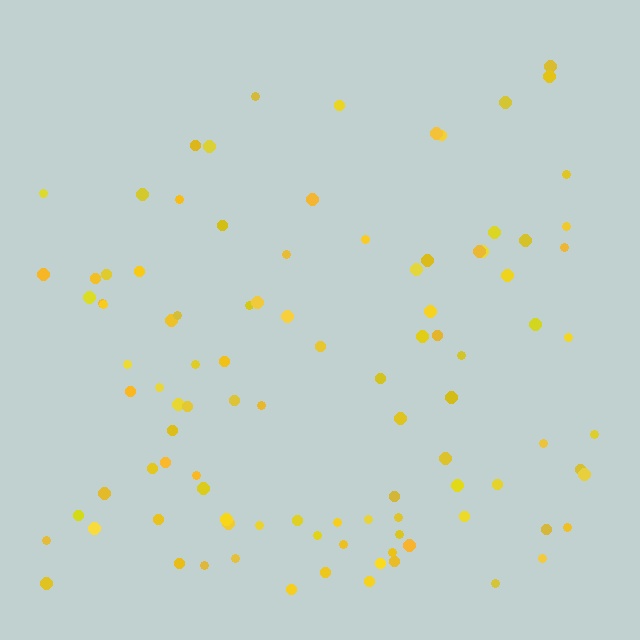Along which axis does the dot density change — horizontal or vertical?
Vertical.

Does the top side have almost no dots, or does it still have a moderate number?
Still a moderate number, just noticeably fewer than the bottom.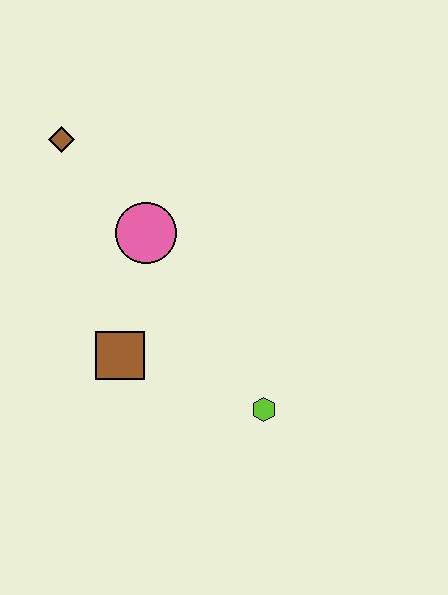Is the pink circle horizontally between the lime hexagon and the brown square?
Yes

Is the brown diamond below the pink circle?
No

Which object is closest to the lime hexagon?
The brown square is closest to the lime hexagon.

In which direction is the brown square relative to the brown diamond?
The brown square is below the brown diamond.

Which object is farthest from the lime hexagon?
The brown diamond is farthest from the lime hexagon.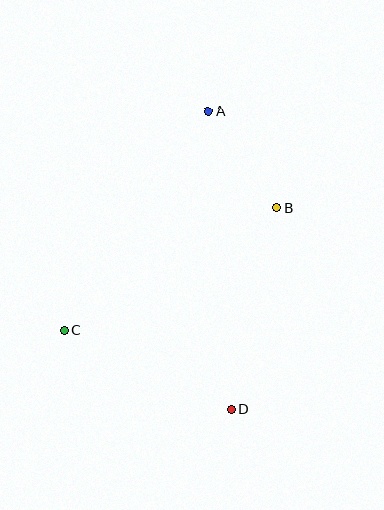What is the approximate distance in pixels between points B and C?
The distance between B and C is approximately 245 pixels.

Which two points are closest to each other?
Points A and B are closest to each other.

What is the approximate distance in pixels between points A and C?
The distance between A and C is approximately 262 pixels.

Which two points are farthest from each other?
Points A and D are farthest from each other.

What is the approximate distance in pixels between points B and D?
The distance between B and D is approximately 207 pixels.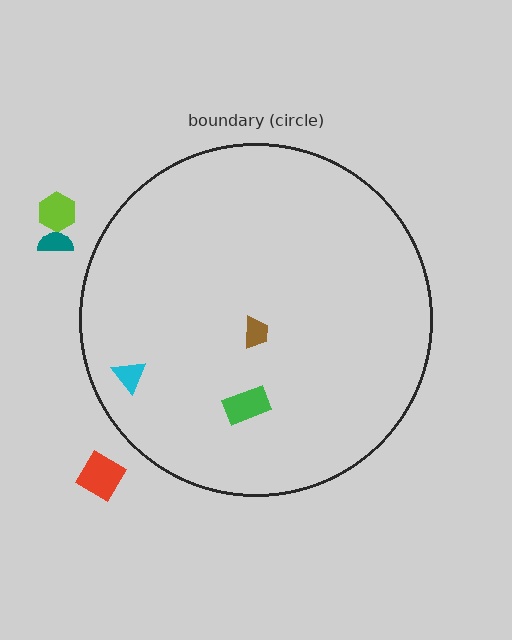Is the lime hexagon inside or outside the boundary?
Outside.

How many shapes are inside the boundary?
3 inside, 3 outside.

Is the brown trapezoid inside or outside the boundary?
Inside.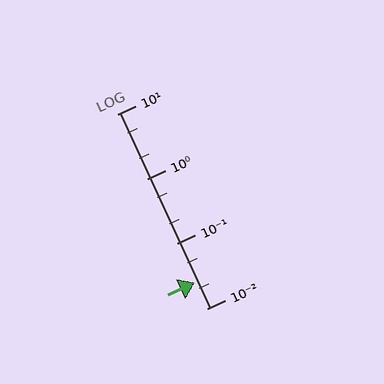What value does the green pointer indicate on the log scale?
The pointer indicates approximately 0.025.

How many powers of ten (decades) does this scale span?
The scale spans 3 decades, from 0.01 to 10.